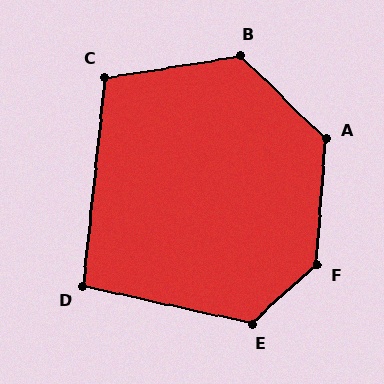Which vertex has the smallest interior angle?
D, at approximately 97 degrees.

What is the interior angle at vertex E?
Approximately 125 degrees (obtuse).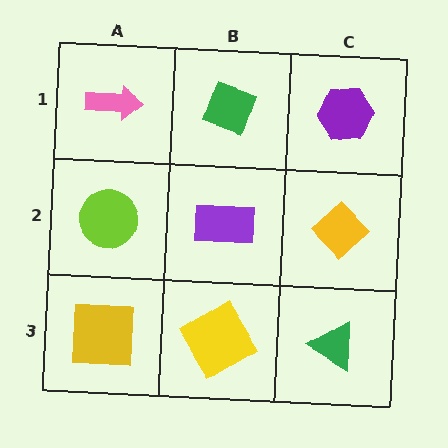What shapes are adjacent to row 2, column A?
A pink arrow (row 1, column A), a yellow square (row 3, column A), a purple rectangle (row 2, column B).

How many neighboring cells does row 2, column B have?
4.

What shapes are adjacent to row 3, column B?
A purple rectangle (row 2, column B), a yellow square (row 3, column A), a green triangle (row 3, column C).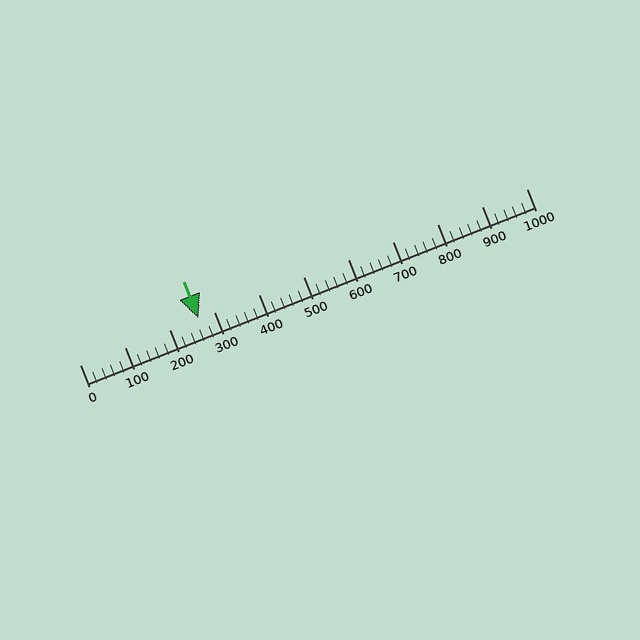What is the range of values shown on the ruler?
The ruler shows values from 0 to 1000.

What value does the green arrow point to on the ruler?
The green arrow points to approximately 266.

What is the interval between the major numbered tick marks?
The major tick marks are spaced 100 units apart.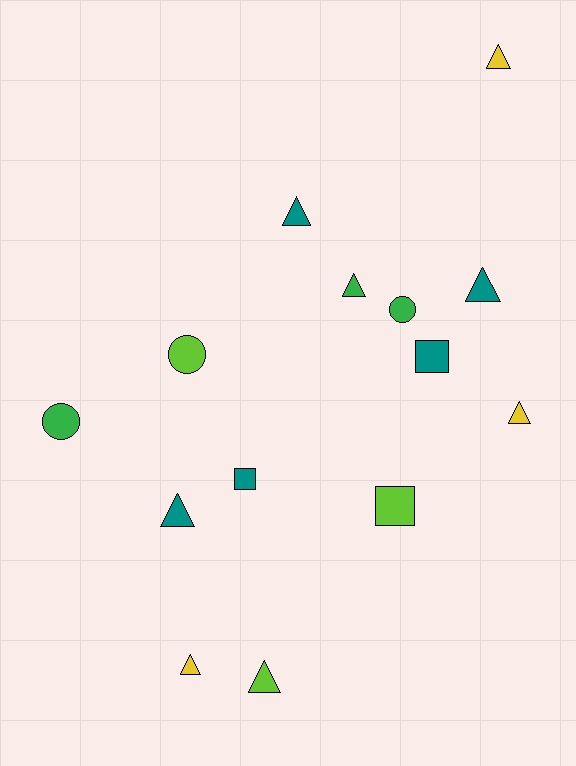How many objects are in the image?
There are 14 objects.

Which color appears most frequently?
Teal, with 5 objects.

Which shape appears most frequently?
Triangle, with 8 objects.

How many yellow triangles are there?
There are 3 yellow triangles.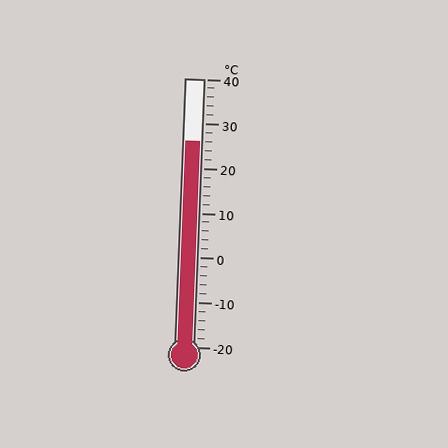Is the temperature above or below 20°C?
The temperature is above 20°C.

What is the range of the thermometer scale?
The thermometer scale ranges from -20°C to 40°C.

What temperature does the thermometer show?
The thermometer shows approximately 26°C.